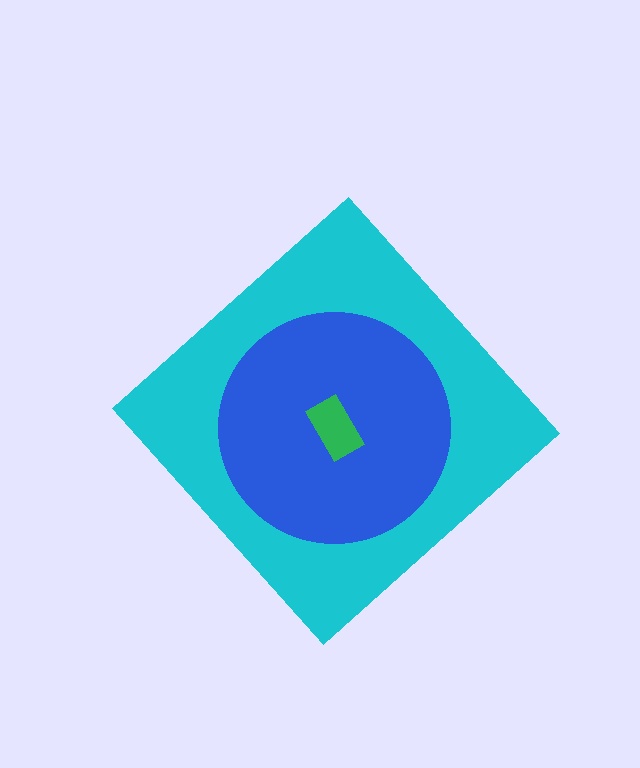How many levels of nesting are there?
3.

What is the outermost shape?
The cyan diamond.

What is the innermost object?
The green rectangle.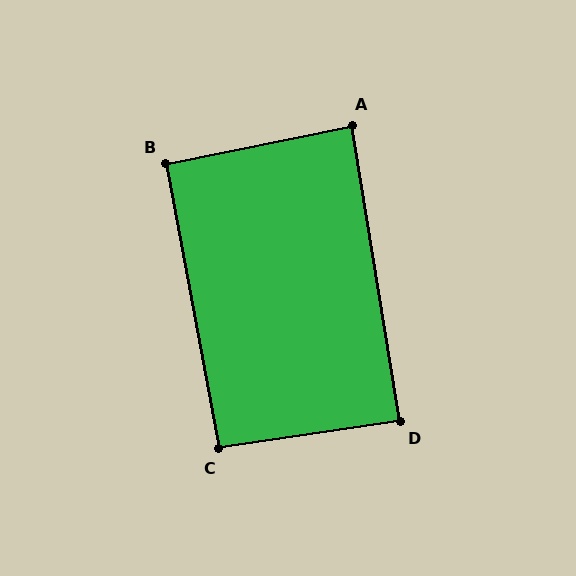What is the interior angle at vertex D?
Approximately 89 degrees (approximately right).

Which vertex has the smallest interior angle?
A, at approximately 88 degrees.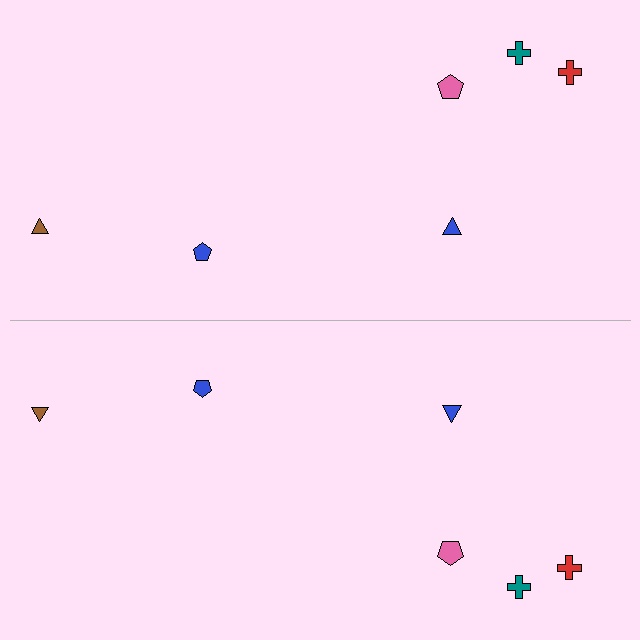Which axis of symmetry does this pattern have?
The pattern has a horizontal axis of symmetry running through the center of the image.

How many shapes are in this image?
There are 12 shapes in this image.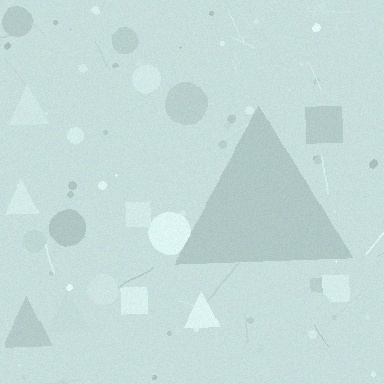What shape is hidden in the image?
A triangle is hidden in the image.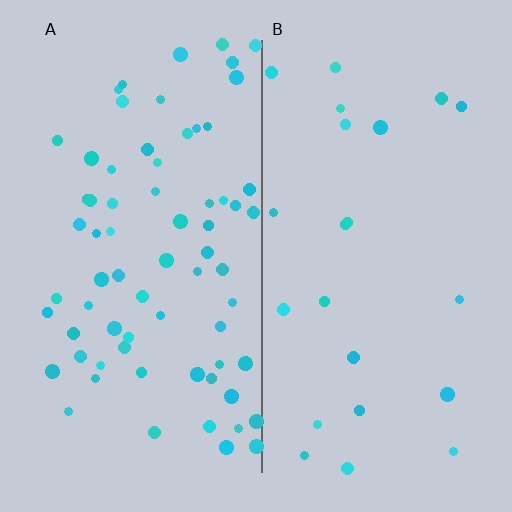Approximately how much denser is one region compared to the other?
Approximately 3.1× — region A over region B.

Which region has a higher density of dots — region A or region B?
A (the left).